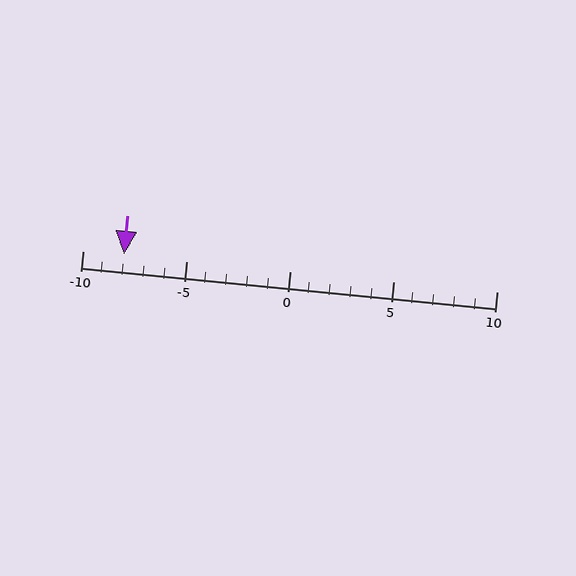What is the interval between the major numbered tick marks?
The major tick marks are spaced 5 units apart.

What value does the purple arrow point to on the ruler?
The purple arrow points to approximately -8.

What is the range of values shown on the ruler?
The ruler shows values from -10 to 10.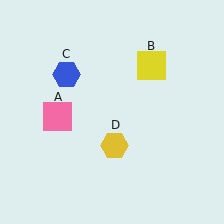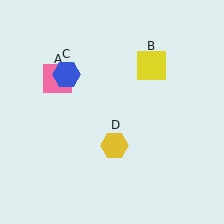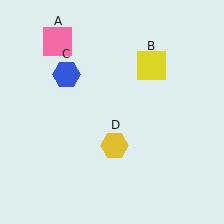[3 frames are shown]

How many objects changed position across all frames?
1 object changed position: pink square (object A).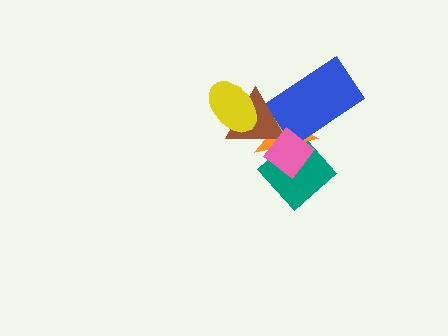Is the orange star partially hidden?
Yes, it is partially covered by another shape.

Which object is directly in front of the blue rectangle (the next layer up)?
The brown triangle is directly in front of the blue rectangle.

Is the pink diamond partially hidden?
No, no other shape covers it.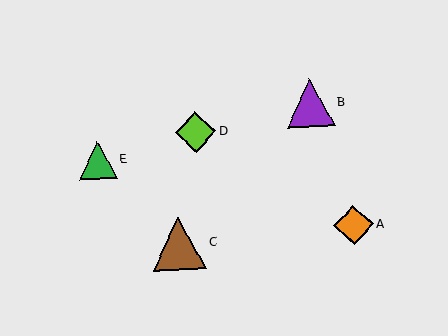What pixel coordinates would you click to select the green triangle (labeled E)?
Click at (98, 160) to select the green triangle E.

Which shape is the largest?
The brown triangle (labeled C) is the largest.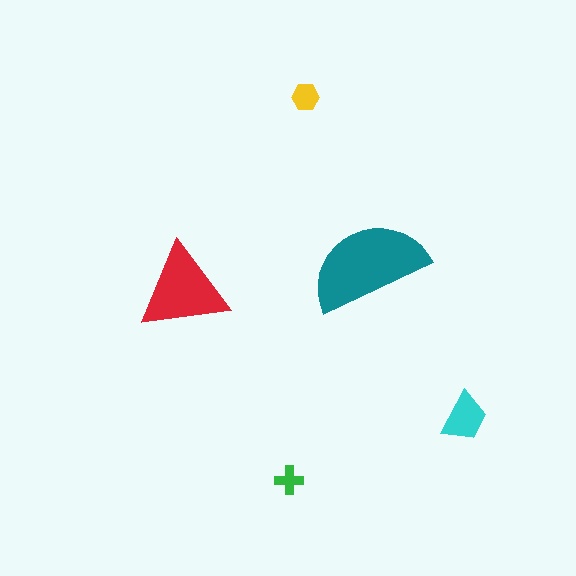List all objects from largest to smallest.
The teal semicircle, the red triangle, the cyan trapezoid, the yellow hexagon, the green cross.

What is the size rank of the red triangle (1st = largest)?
2nd.